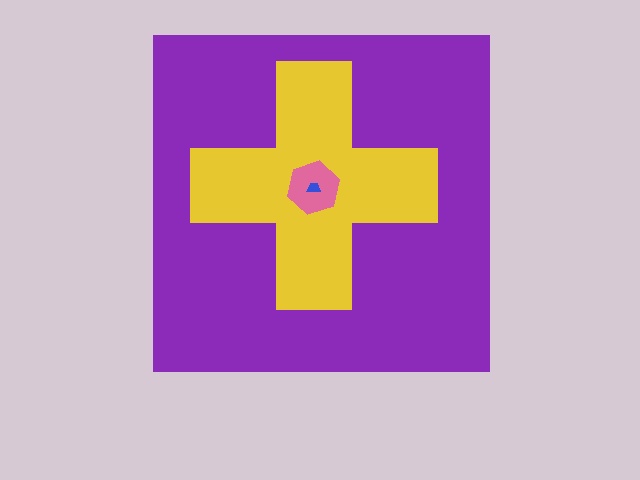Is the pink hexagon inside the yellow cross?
Yes.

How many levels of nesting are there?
4.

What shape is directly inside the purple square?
The yellow cross.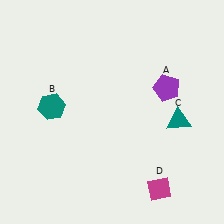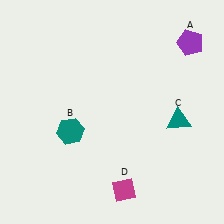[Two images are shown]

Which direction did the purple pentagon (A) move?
The purple pentagon (A) moved up.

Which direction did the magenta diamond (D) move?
The magenta diamond (D) moved left.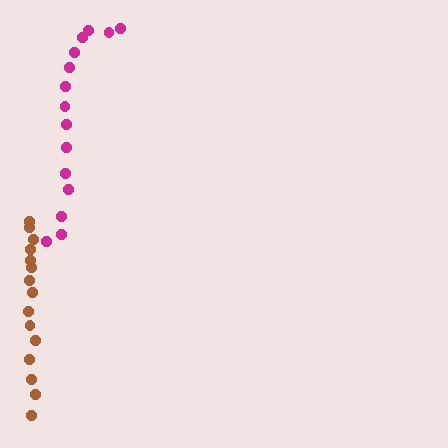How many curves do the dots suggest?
There are 2 distinct paths.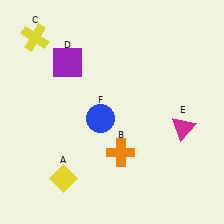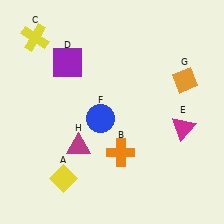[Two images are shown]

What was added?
An orange diamond (G), a magenta triangle (H) were added in Image 2.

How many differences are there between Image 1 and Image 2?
There are 2 differences between the two images.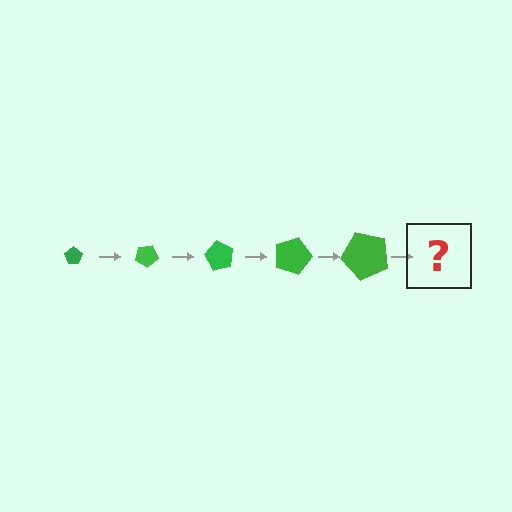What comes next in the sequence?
The next element should be a pentagon, larger than the previous one and rotated 150 degrees from the start.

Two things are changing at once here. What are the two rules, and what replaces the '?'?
The two rules are that the pentagon grows larger each step and it rotates 30 degrees each step. The '?' should be a pentagon, larger than the previous one and rotated 150 degrees from the start.